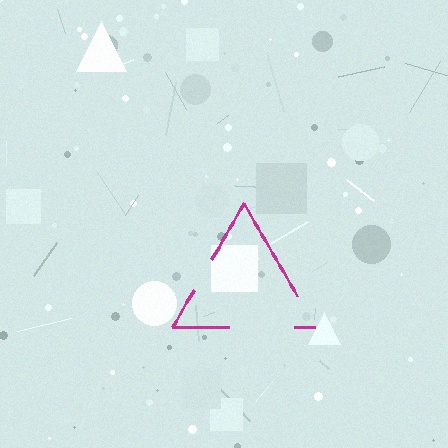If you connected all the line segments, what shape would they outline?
They would outline a triangle.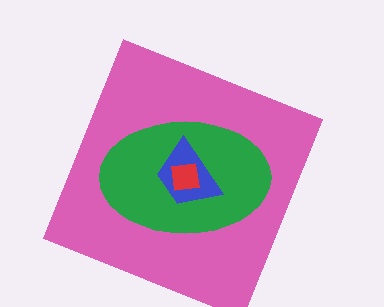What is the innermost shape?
The red square.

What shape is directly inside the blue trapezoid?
The red square.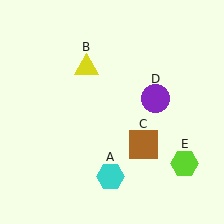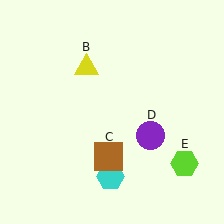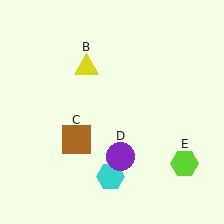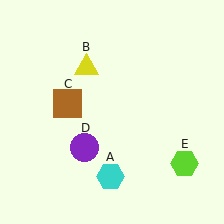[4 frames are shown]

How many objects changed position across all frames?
2 objects changed position: brown square (object C), purple circle (object D).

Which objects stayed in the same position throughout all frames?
Cyan hexagon (object A) and yellow triangle (object B) and lime hexagon (object E) remained stationary.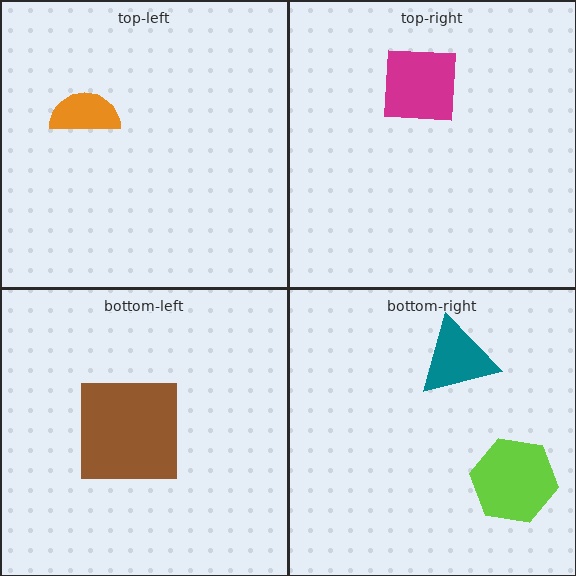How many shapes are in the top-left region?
1.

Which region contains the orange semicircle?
The top-left region.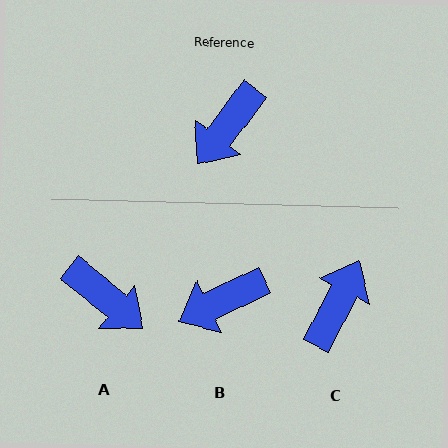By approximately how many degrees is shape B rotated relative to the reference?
Approximately 27 degrees clockwise.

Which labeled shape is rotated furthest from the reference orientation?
C, about 170 degrees away.